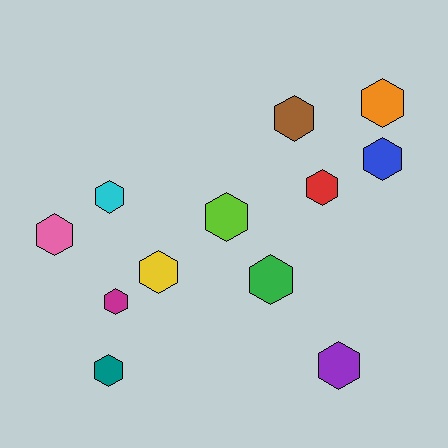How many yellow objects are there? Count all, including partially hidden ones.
There is 1 yellow object.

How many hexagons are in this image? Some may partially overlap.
There are 12 hexagons.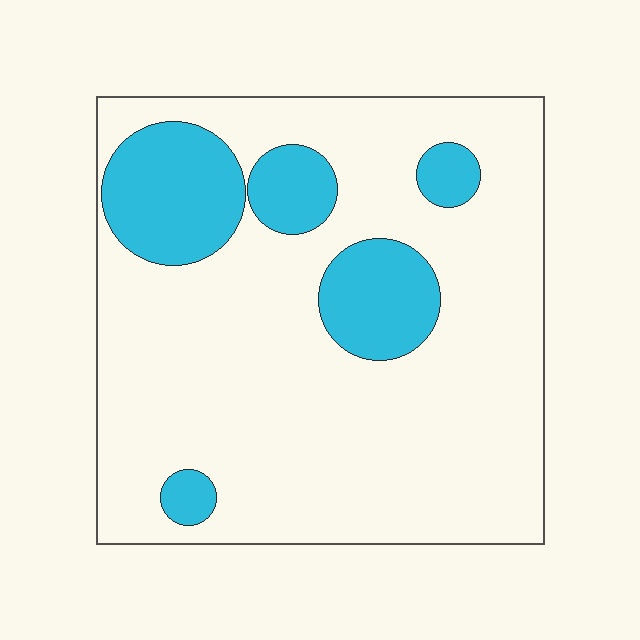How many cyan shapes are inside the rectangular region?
5.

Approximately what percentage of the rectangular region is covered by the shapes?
Approximately 20%.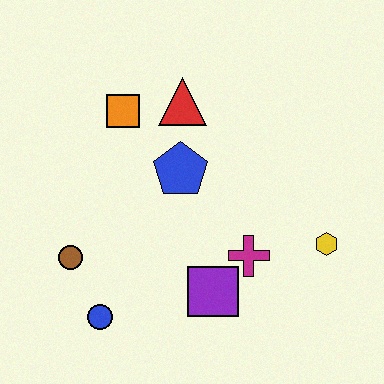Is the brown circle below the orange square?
Yes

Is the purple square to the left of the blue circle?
No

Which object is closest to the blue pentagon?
The red triangle is closest to the blue pentagon.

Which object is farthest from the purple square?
The orange square is farthest from the purple square.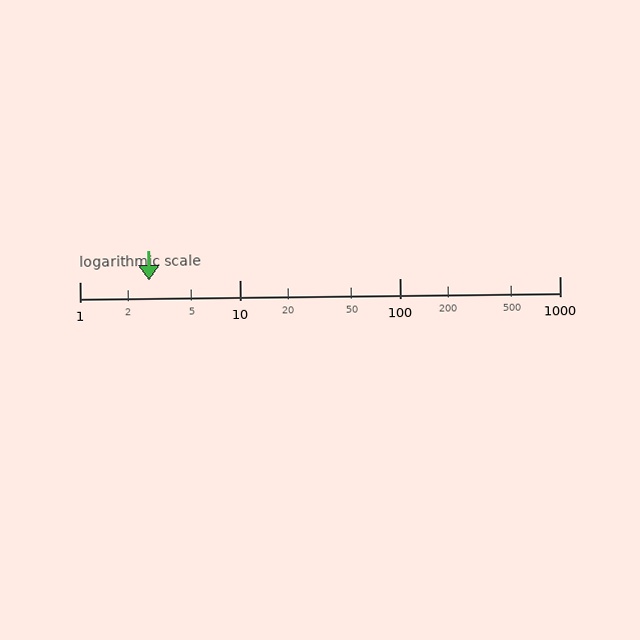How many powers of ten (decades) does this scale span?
The scale spans 3 decades, from 1 to 1000.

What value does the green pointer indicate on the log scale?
The pointer indicates approximately 2.7.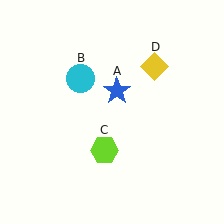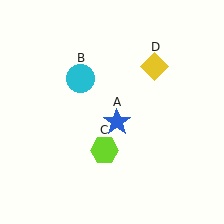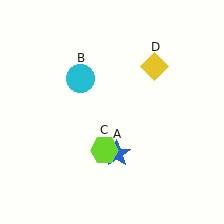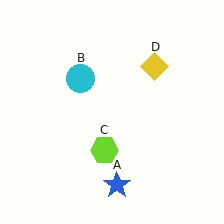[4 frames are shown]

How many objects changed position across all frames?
1 object changed position: blue star (object A).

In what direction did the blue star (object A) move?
The blue star (object A) moved down.